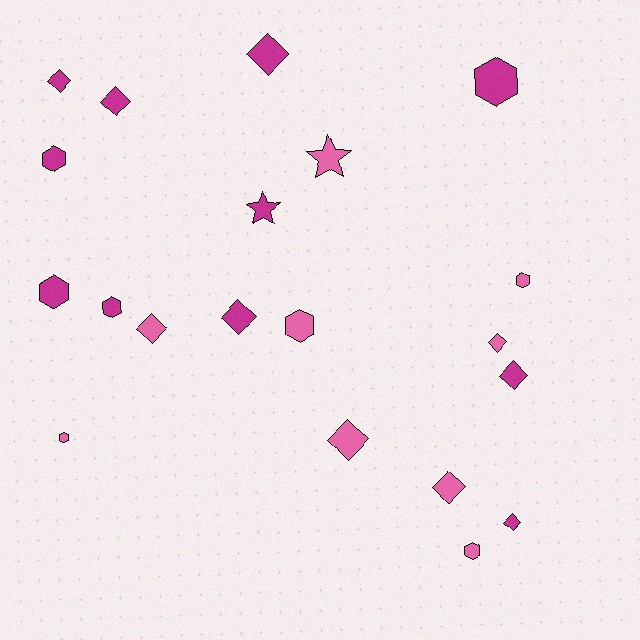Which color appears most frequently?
Magenta, with 11 objects.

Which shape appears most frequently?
Diamond, with 10 objects.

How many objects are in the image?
There are 20 objects.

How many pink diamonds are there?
There are 4 pink diamonds.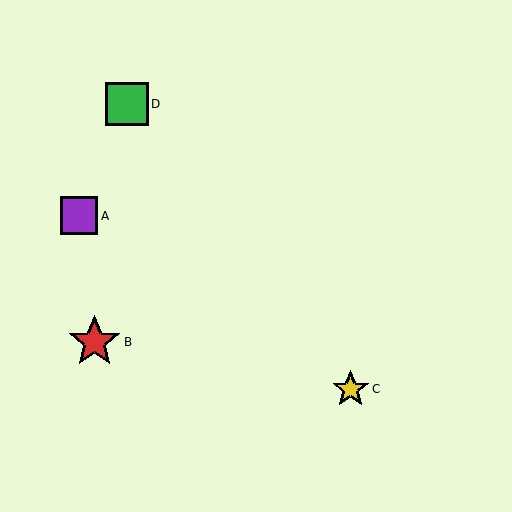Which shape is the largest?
The red star (labeled B) is the largest.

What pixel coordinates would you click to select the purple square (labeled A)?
Click at (79, 216) to select the purple square A.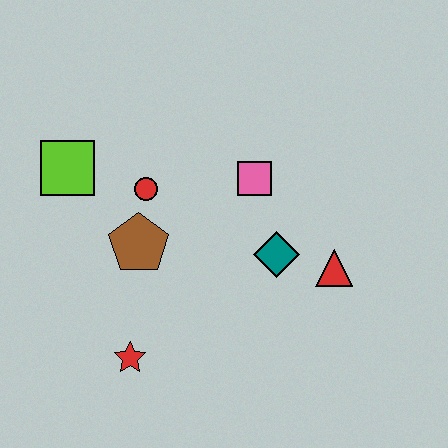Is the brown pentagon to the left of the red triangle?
Yes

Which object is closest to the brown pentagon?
The red circle is closest to the brown pentagon.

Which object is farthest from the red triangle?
The lime square is farthest from the red triangle.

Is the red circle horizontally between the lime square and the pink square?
Yes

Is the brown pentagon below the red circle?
Yes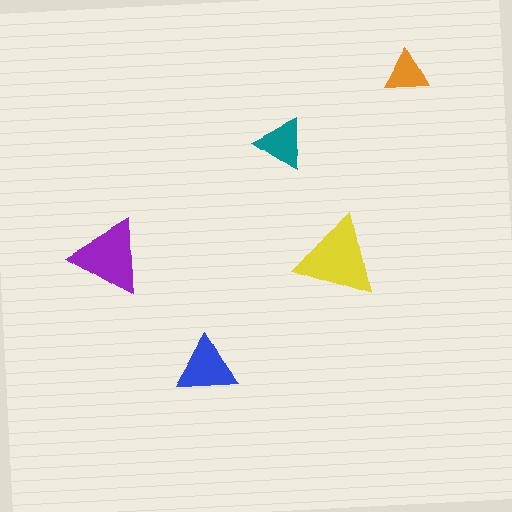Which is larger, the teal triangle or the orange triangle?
The teal one.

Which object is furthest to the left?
The purple triangle is leftmost.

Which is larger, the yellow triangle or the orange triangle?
The yellow one.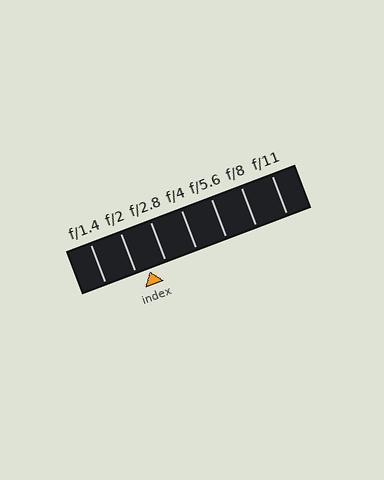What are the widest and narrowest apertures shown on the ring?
The widest aperture shown is f/1.4 and the narrowest is f/11.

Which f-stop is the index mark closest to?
The index mark is closest to f/2.